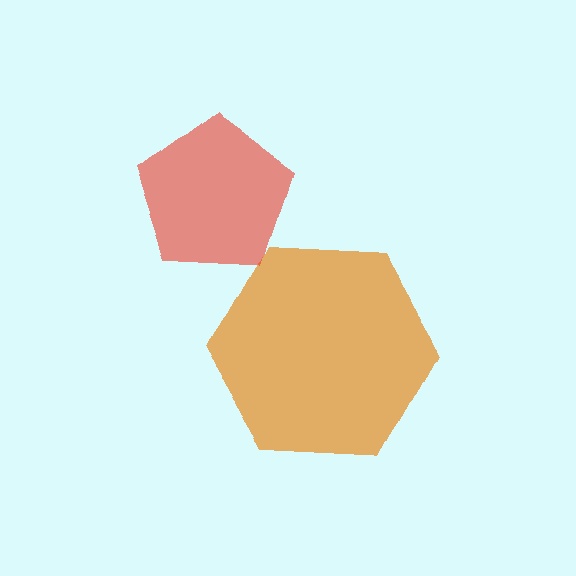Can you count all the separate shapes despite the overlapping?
Yes, there are 2 separate shapes.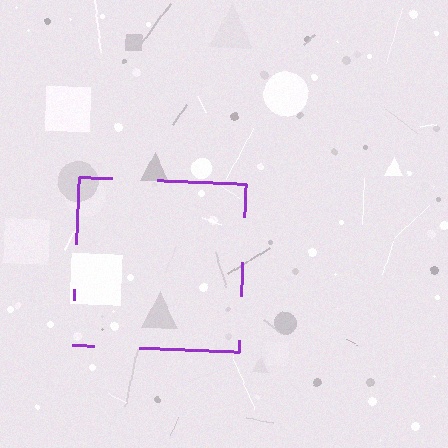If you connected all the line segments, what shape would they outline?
They would outline a square.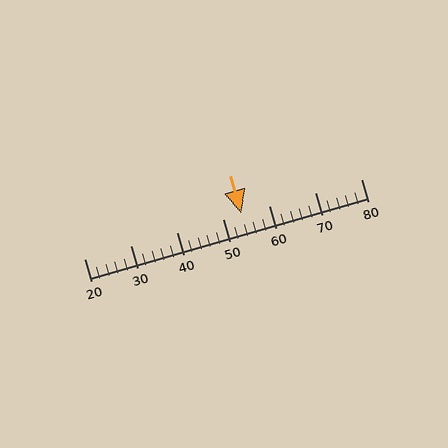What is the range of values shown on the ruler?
The ruler shows values from 20 to 80.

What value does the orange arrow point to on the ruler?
The orange arrow points to approximately 54.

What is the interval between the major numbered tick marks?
The major tick marks are spaced 10 units apart.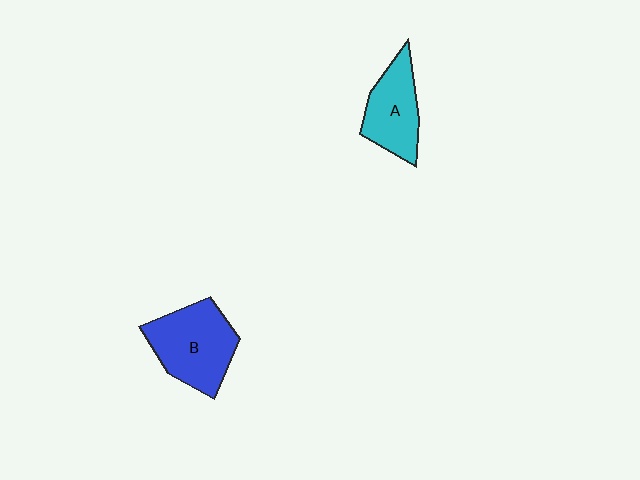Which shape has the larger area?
Shape B (blue).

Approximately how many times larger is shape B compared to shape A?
Approximately 1.3 times.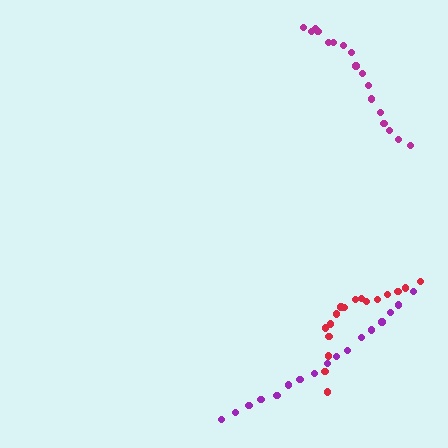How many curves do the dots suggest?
There are 3 distinct paths.